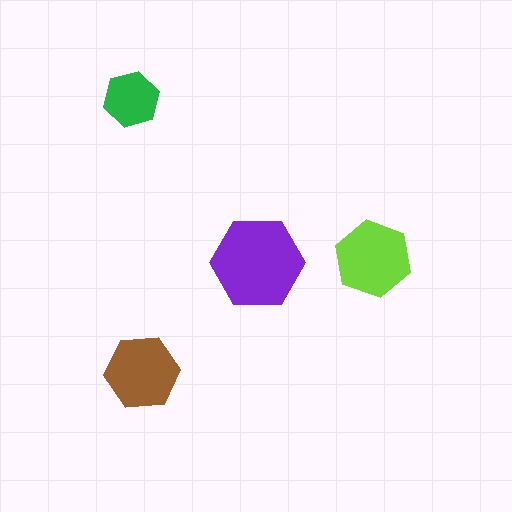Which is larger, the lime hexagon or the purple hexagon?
The purple one.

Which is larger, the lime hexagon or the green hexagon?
The lime one.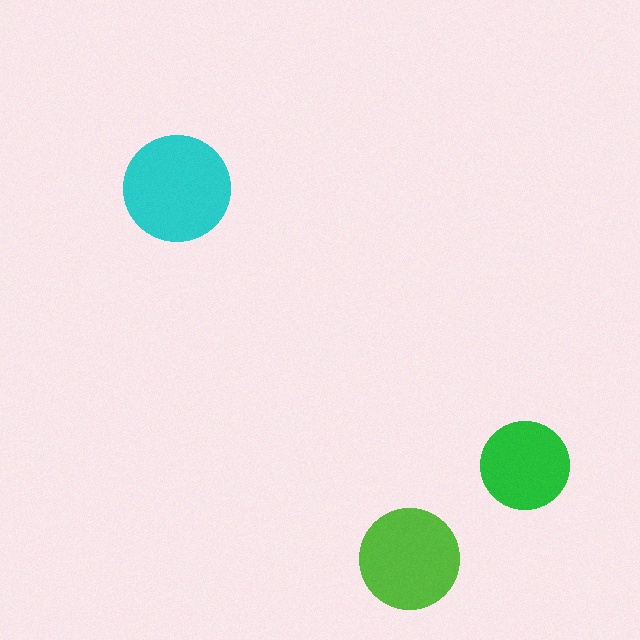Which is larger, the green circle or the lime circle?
The lime one.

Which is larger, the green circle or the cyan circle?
The cyan one.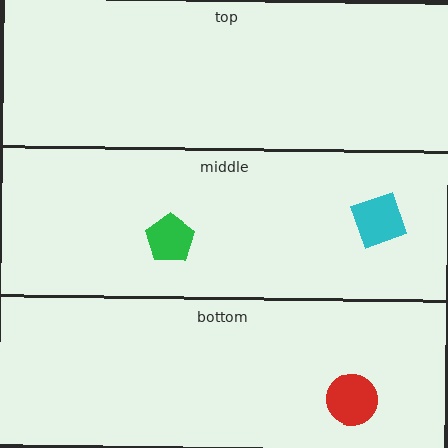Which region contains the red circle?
The bottom region.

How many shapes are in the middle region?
2.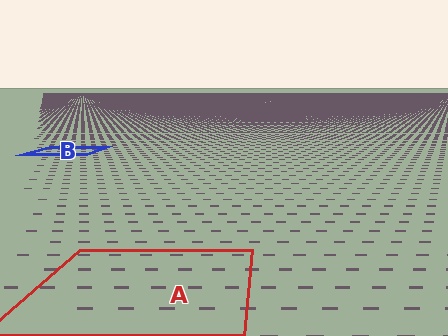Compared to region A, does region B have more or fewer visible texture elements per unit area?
Region B has more texture elements per unit area — they are packed more densely because it is farther away.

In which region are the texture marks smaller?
The texture marks are smaller in region B, because it is farther away.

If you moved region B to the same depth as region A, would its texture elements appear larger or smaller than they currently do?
They would appear larger. At a closer depth, the same texture elements are projected at a bigger on-screen size.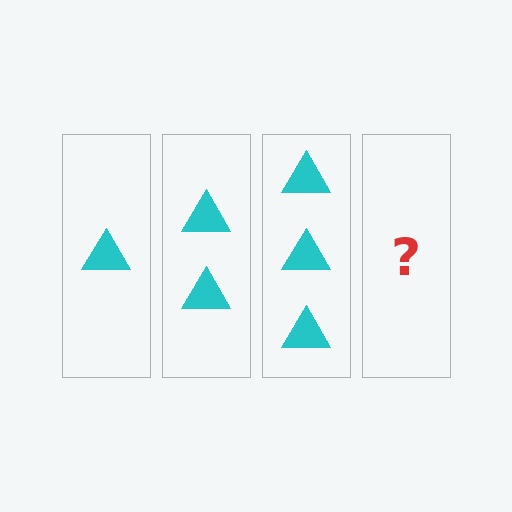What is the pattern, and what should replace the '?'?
The pattern is that each step adds one more triangle. The '?' should be 4 triangles.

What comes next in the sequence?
The next element should be 4 triangles.